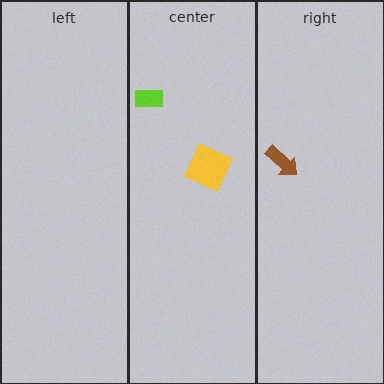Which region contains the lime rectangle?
The center region.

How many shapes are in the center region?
2.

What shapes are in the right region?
The brown arrow.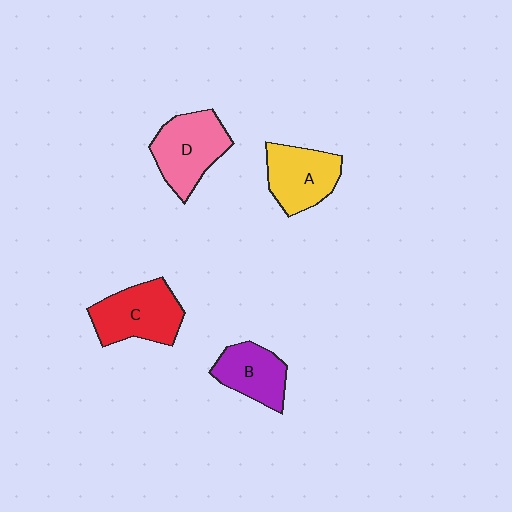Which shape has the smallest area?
Shape B (purple).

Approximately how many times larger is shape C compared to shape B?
Approximately 1.3 times.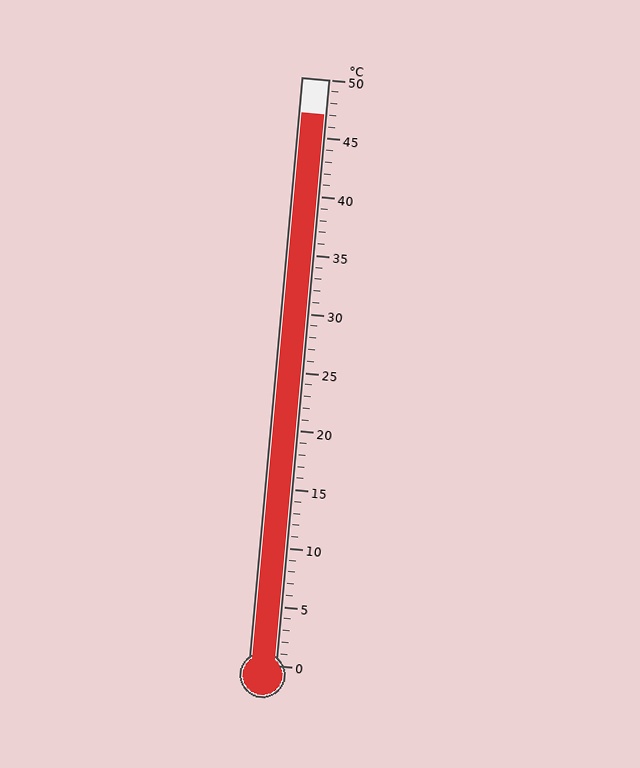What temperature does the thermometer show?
The thermometer shows approximately 47°C.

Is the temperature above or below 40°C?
The temperature is above 40°C.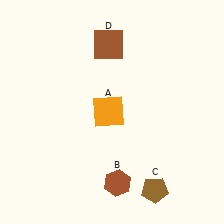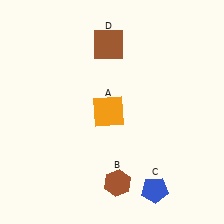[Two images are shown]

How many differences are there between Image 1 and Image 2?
There is 1 difference between the two images.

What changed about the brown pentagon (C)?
In Image 1, C is brown. In Image 2, it changed to blue.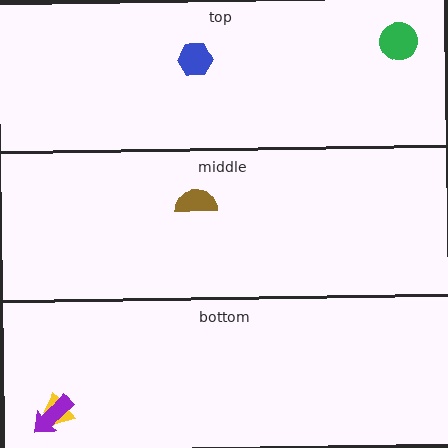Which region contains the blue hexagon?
The top region.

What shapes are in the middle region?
The brown semicircle.